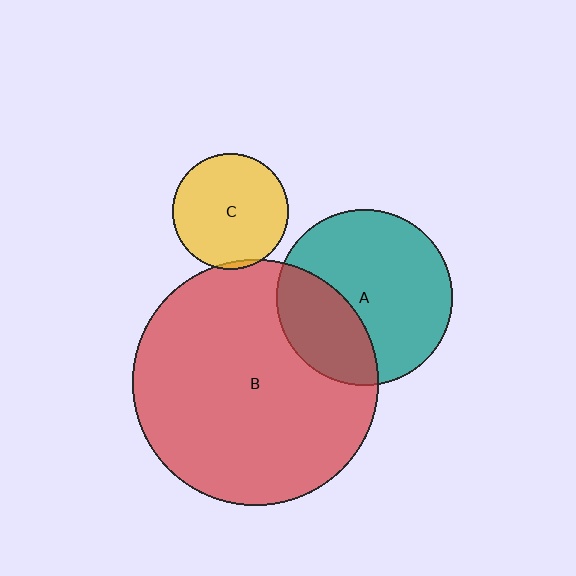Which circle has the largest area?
Circle B (red).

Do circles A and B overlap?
Yes.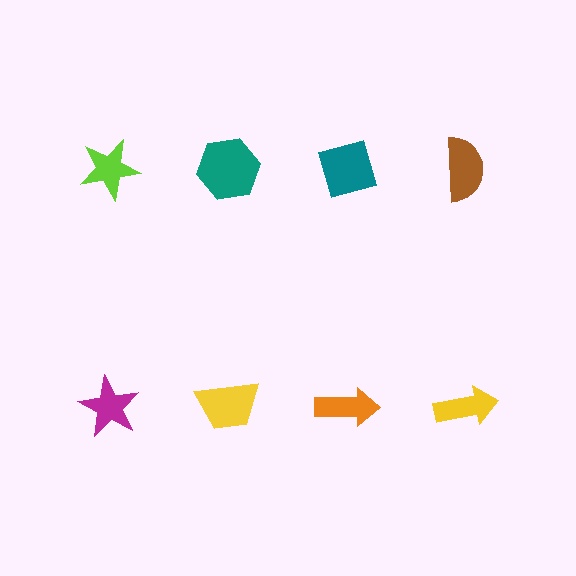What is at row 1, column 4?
A brown semicircle.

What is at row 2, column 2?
A yellow trapezoid.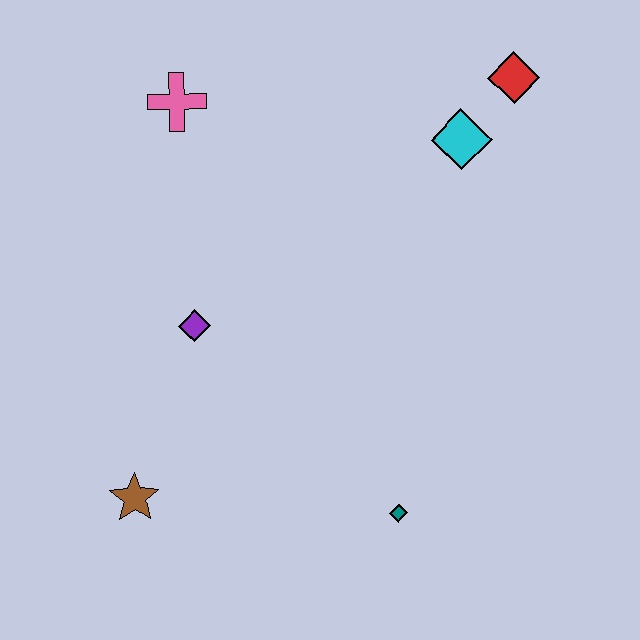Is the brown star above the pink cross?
No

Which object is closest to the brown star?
The purple diamond is closest to the brown star.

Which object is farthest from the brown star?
The red diamond is farthest from the brown star.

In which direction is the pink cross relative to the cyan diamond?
The pink cross is to the left of the cyan diamond.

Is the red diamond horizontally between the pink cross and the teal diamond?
No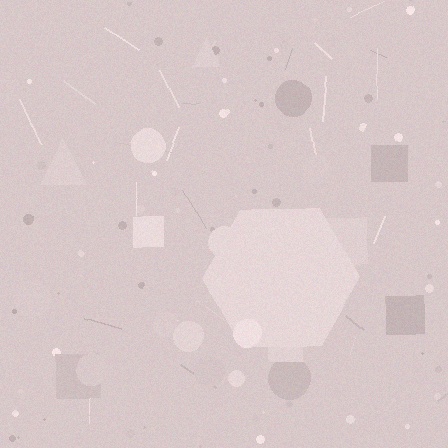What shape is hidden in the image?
A hexagon is hidden in the image.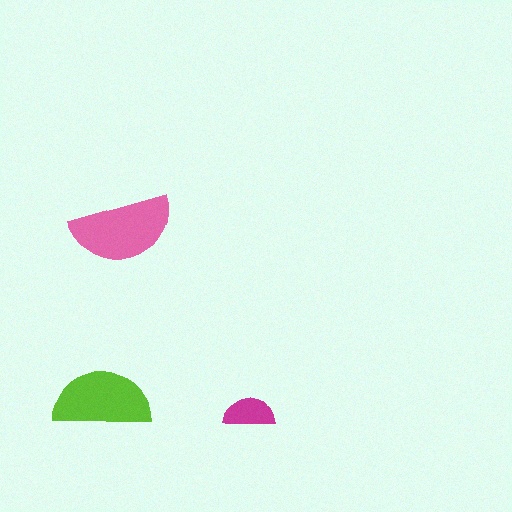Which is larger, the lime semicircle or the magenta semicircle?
The lime one.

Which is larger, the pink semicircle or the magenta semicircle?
The pink one.